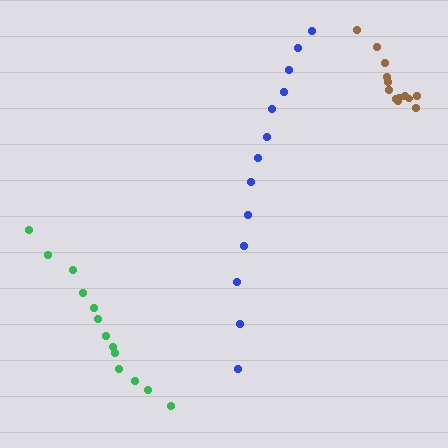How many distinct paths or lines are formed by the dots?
There are 3 distinct paths.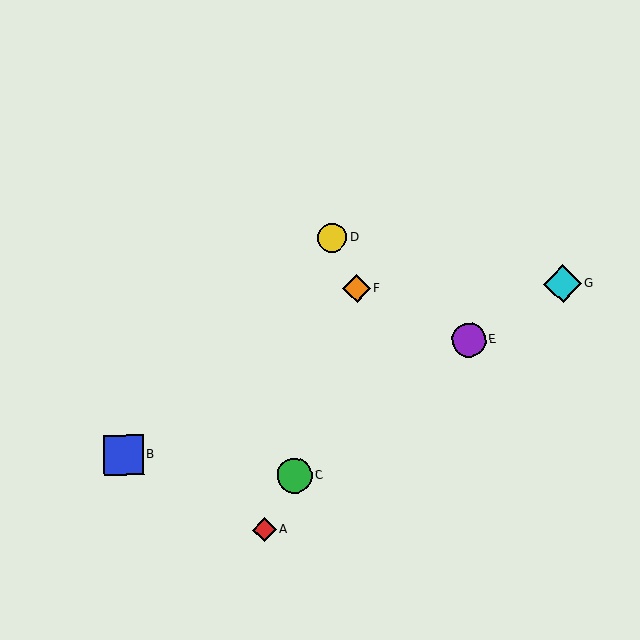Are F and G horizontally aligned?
Yes, both are at y≈288.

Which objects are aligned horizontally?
Objects F, G are aligned horizontally.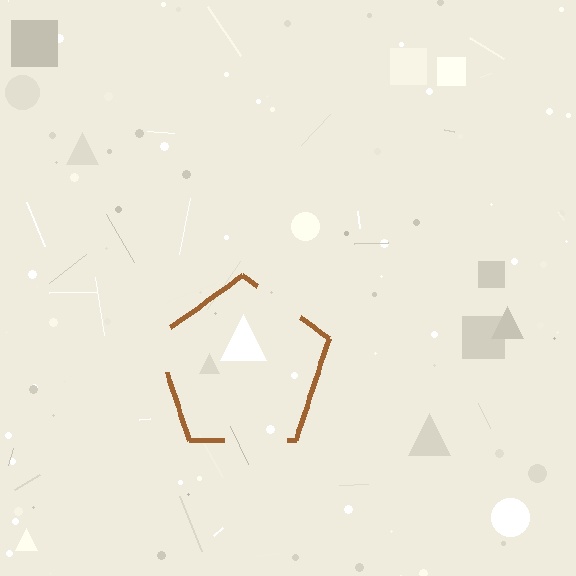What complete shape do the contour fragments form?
The contour fragments form a pentagon.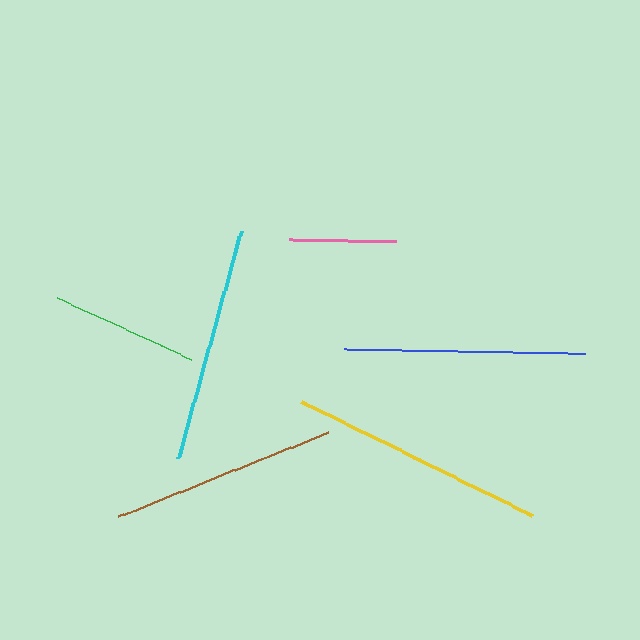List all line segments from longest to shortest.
From longest to shortest: yellow, blue, cyan, brown, green, pink.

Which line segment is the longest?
The yellow line is the longest at approximately 258 pixels.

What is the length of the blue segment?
The blue segment is approximately 240 pixels long.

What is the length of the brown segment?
The brown segment is approximately 226 pixels long.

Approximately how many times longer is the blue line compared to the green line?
The blue line is approximately 1.6 times the length of the green line.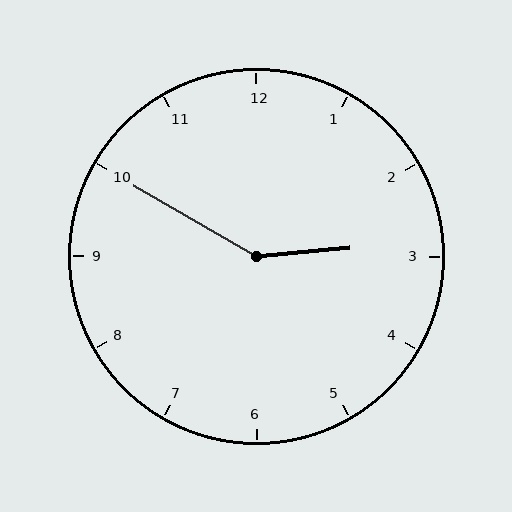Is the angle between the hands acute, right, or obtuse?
It is obtuse.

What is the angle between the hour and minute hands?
Approximately 145 degrees.